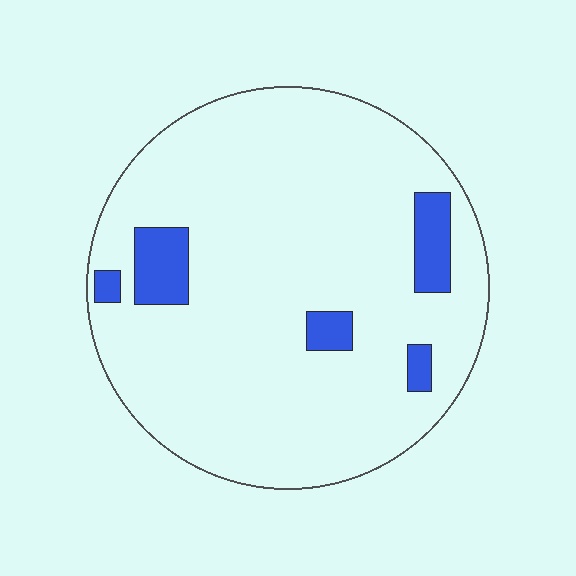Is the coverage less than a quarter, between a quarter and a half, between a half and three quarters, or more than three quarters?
Less than a quarter.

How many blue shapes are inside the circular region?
5.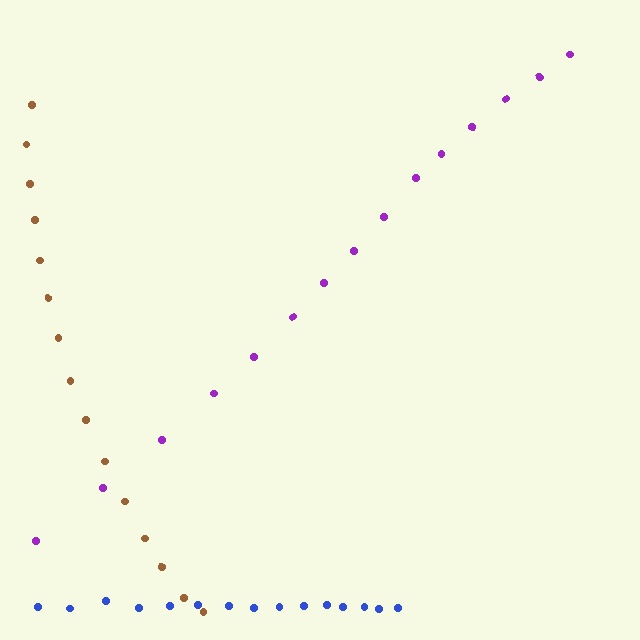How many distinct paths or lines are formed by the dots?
There are 3 distinct paths.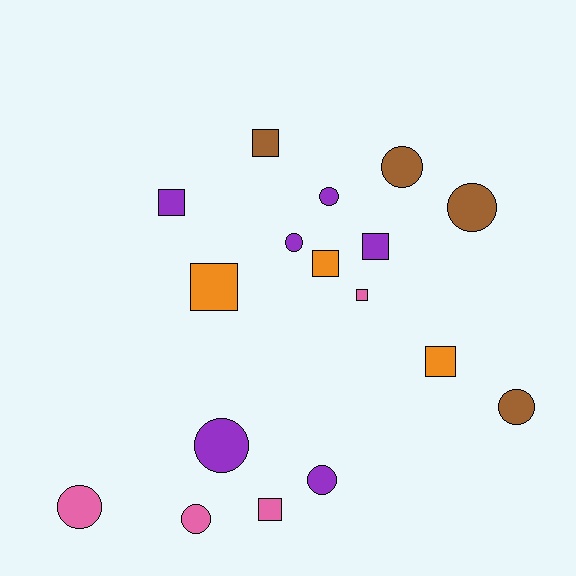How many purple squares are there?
There are 2 purple squares.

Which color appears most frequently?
Purple, with 6 objects.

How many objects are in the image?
There are 17 objects.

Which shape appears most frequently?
Circle, with 9 objects.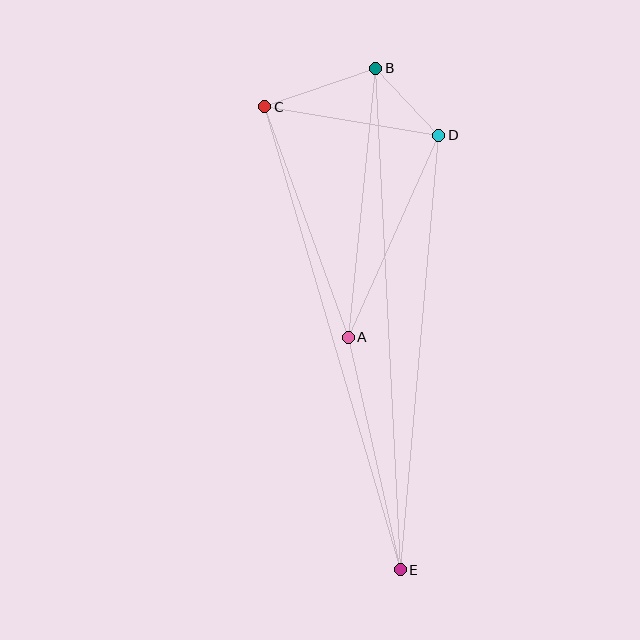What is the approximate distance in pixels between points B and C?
The distance between B and C is approximately 117 pixels.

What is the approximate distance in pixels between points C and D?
The distance between C and D is approximately 176 pixels.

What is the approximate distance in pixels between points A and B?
The distance between A and B is approximately 271 pixels.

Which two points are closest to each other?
Points B and D are closest to each other.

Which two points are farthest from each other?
Points B and E are farthest from each other.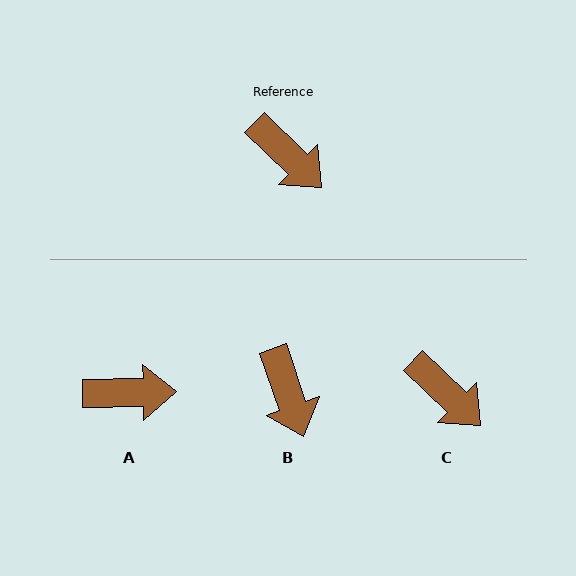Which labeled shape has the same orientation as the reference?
C.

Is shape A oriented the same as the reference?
No, it is off by about 45 degrees.